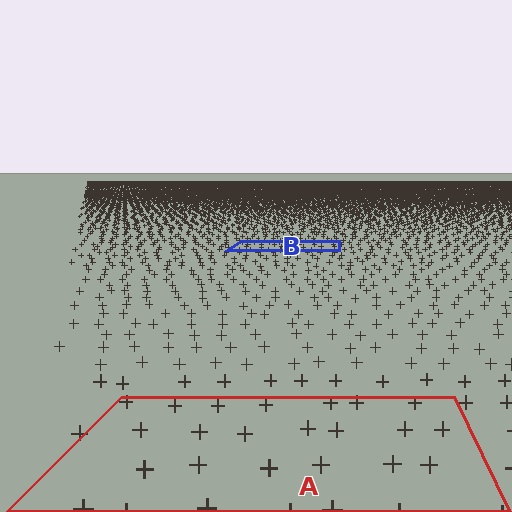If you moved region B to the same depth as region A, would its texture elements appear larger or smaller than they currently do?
They would appear larger. At a closer depth, the same texture elements are projected at a bigger on-screen size.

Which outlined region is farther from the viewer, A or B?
Region B is farther from the viewer — the texture elements inside it appear smaller and more densely packed.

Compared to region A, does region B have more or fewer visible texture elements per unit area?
Region B has more texture elements per unit area — they are packed more densely because it is farther away.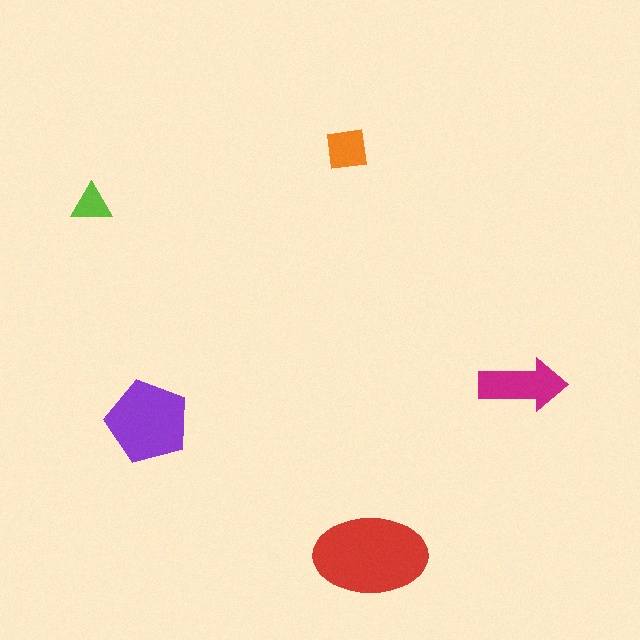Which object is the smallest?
The lime triangle.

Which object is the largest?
The red ellipse.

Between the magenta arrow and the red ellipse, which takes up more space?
The red ellipse.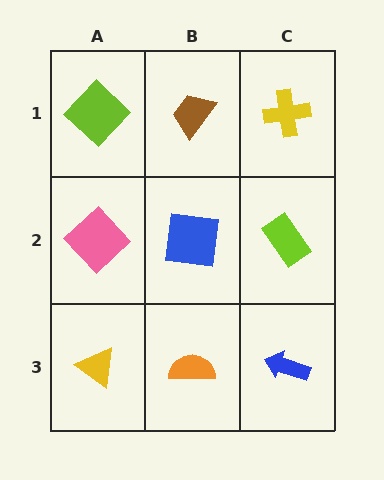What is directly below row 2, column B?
An orange semicircle.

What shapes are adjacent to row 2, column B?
A brown trapezoid (row 1, column B), an orange semicircle (row 3, column B), a pink diamond (row 2, column A), a lime rectangle (row 2, column C).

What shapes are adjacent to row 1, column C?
A lime rectangle (row 2, column C), a brown trapezoid (row 1, column B).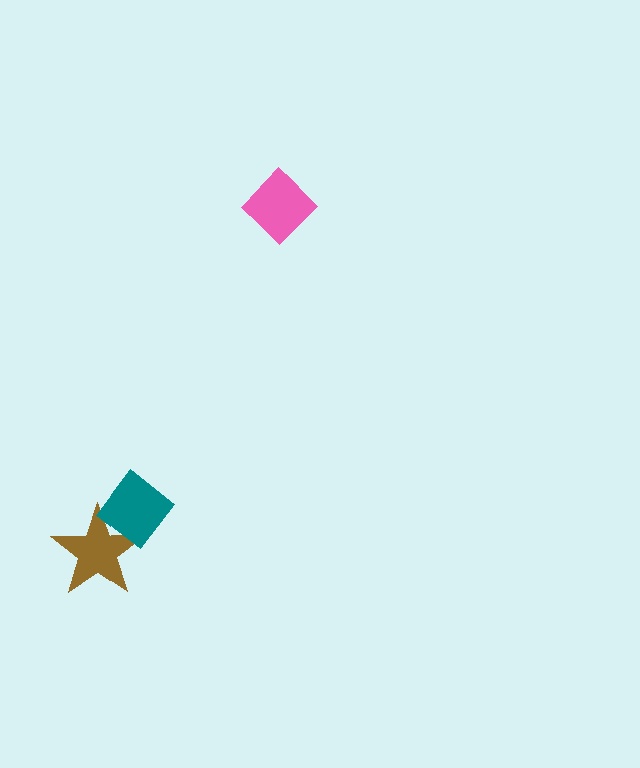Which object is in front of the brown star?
The teal diamond is in front of the brown star.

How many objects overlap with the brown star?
1 object overlaps with the brown star.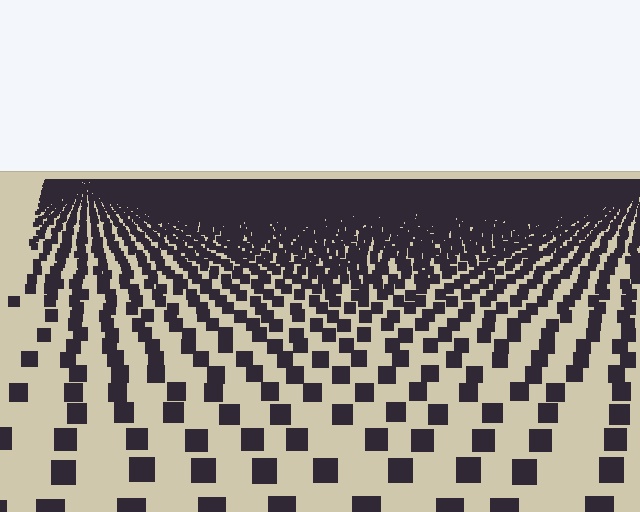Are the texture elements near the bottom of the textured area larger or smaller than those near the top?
Larger. Near the bottom, elements are closer to the viewer and appear at a bigger on-screen size.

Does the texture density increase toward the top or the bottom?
Density increases toward the top.